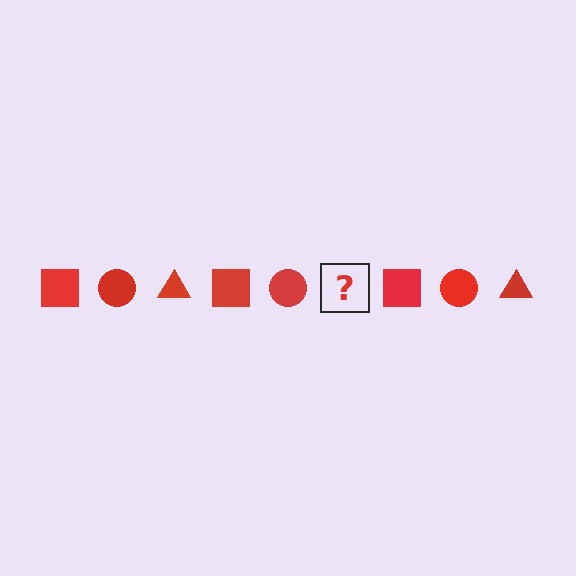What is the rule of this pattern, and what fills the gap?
The rule is that the pattern cycles through square, circle, triangle shapes in red. The gap should be filled with a red triangle.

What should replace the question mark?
The question mark should be replaced with a red triangle.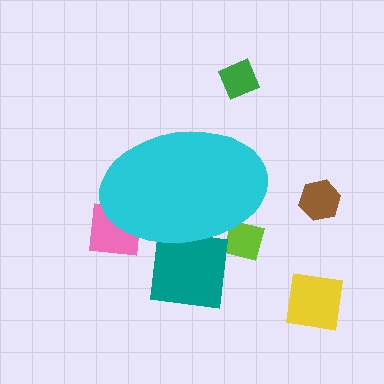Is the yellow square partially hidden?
No, the yellow square is fully visible.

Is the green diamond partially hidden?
No, the green diamond is fully visible.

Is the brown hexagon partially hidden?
No, the brown hexagon is fully visible.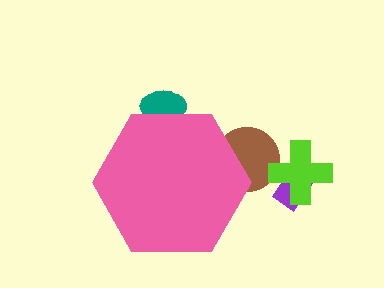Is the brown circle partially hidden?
Yes, the brown circle is partially hidden behind the pink hexagon.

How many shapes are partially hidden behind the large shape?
2 shapes are partially hidden.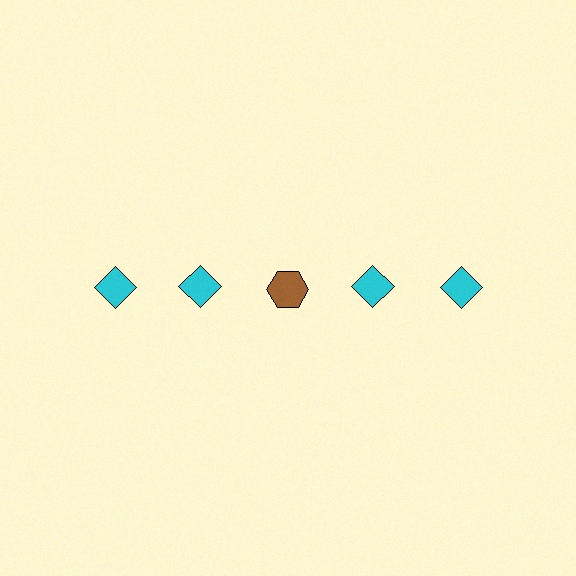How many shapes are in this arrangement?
There are 5 shapes arranged in a grid pattern.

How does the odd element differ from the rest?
It differs in both color (brown instead of cyan) and shape (hexagon instead of diamond).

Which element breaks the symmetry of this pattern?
The brown hexagon in the top row, center column breaks the symmetry. All other shapes are cyan diamonds.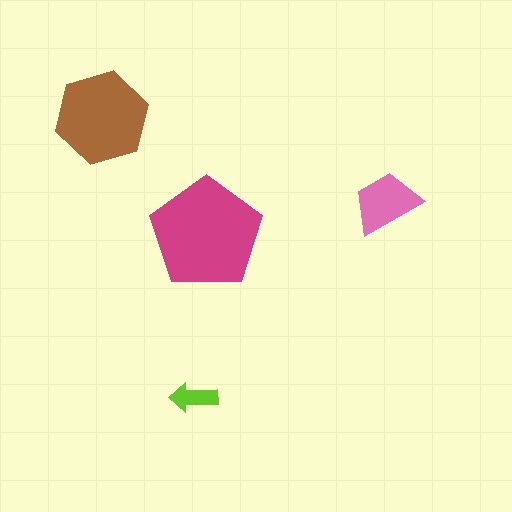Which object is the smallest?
The lime arrow.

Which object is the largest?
The magenta pentagon.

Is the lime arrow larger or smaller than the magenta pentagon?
Smaller.